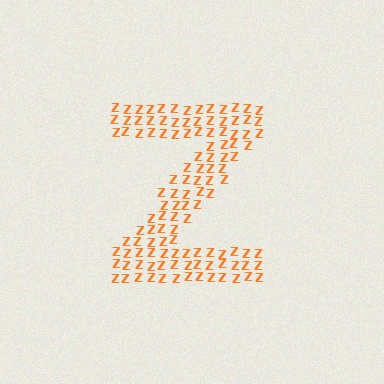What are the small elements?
The small elements are letter Z's.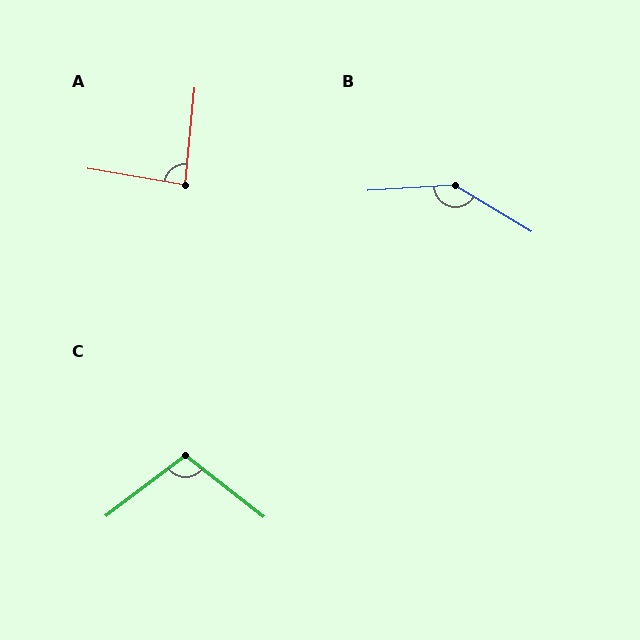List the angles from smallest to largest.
A (86°), C (105°), B (145°).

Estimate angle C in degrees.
Approximately 105 degrees.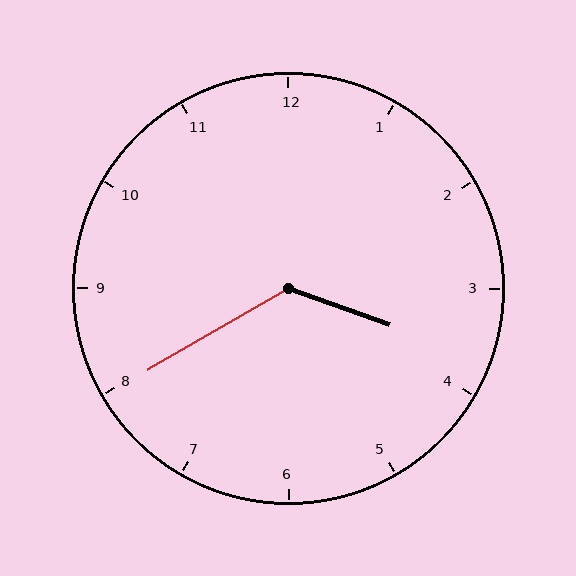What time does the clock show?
3:40.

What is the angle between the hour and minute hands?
Approximately 130 degrees.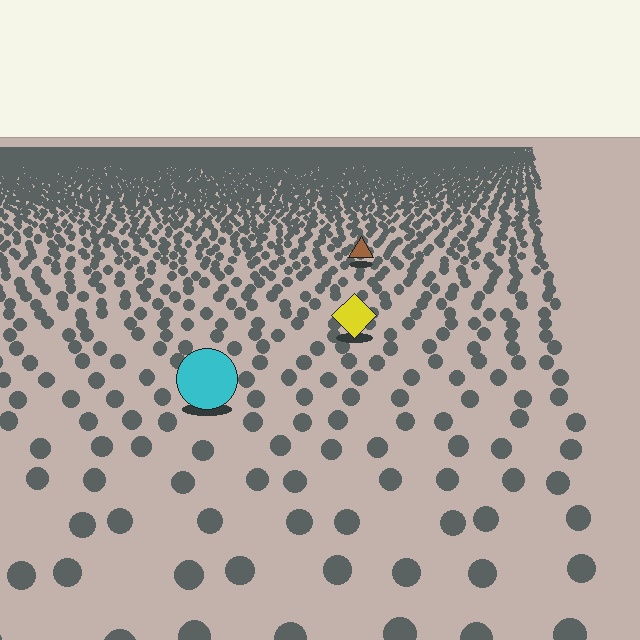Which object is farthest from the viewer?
The brown triangle is farthest from the viewer. It appears smaller and the ground texture around it is denser.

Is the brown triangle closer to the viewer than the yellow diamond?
No. The yellow diamond is closer — you can tell from the texture gradient: the ground texture is coarser near it.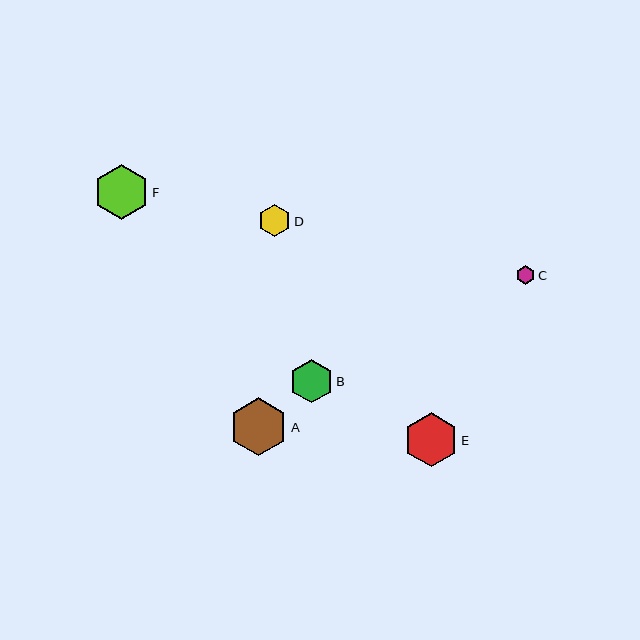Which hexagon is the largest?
Hexagon A is the largest with a size of approximately 58 pixels.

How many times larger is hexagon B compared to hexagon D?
Hexagon B is approximately 1.3 times the size of hexagon D.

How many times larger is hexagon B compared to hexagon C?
Hexagon B is approximately 2.4 times the size of hexagon C.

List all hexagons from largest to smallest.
From largest to smallest: A, F, E, B, D, C.